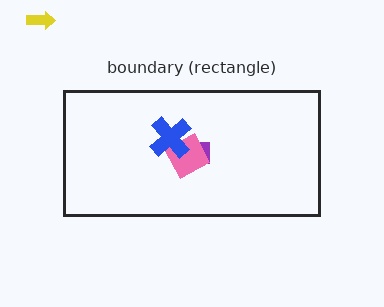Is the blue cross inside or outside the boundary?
Inside.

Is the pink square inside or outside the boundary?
Inside.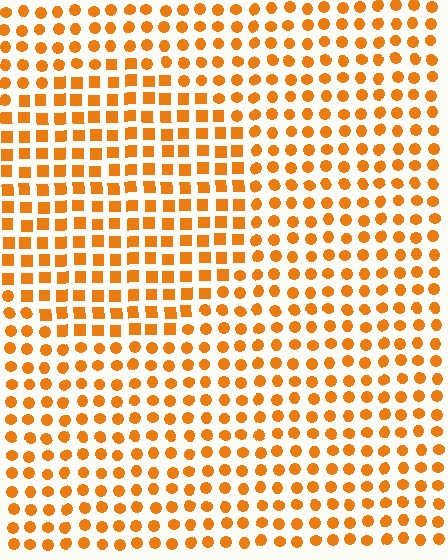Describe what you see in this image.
The image is filled with small orange elements arranged in a uniform grid. A circle-shaped region contains squares, while the surrounding area contains circles. The boundary is defined purely by the change in element shape.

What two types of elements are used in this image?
The image uses squares inside the circle region and circles outside it.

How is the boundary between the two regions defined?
The boundary is defined by a change in element shape: squares inside vs. circles outside. All elements share the same color and spacing.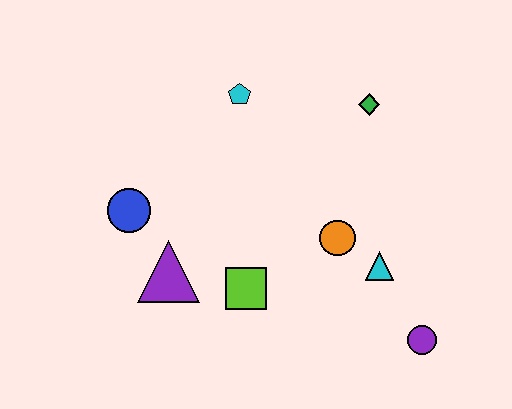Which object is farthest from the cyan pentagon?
The purple circle is farthest from the cyan pentagon.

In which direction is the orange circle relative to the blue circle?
The orange circle is to the right of the blue circle.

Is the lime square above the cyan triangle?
No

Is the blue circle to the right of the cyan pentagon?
No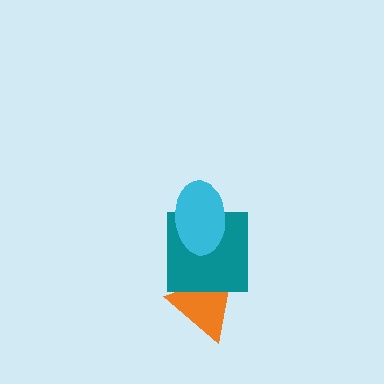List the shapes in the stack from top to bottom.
From top to bottom: the cyan ellipse, the teal square, the orange triangle.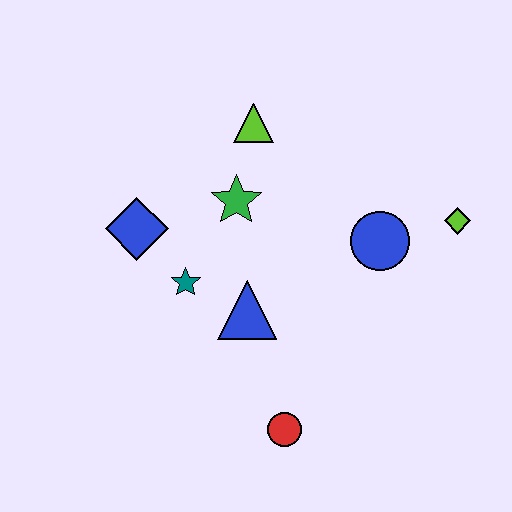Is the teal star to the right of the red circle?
No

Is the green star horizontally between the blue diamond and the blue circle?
Yes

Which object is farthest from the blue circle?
The blue diamond is farthest from the blue circle.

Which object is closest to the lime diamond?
The blue circle is closest to the lime diamond.